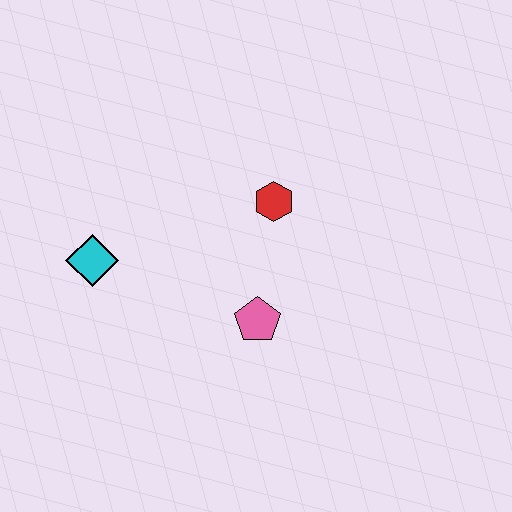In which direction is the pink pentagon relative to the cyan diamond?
The pink pentagon is to the right of the cyan diamond.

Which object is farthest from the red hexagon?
The cyan diamond is farthest from the red hexagon.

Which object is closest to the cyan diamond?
The pink pentagon is closest to the cyan diamond.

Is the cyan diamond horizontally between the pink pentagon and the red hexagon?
No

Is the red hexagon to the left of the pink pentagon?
No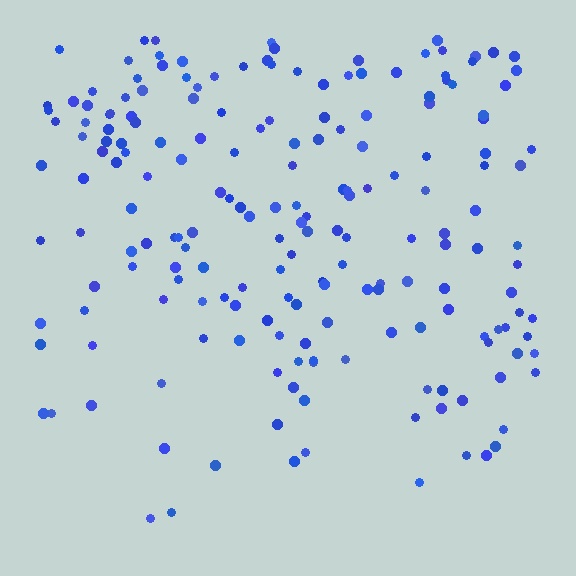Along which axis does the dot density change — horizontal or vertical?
Vertical.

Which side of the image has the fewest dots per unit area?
The bottom.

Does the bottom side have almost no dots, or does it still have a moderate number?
Still a moderate number, just noticeably fewer than the top.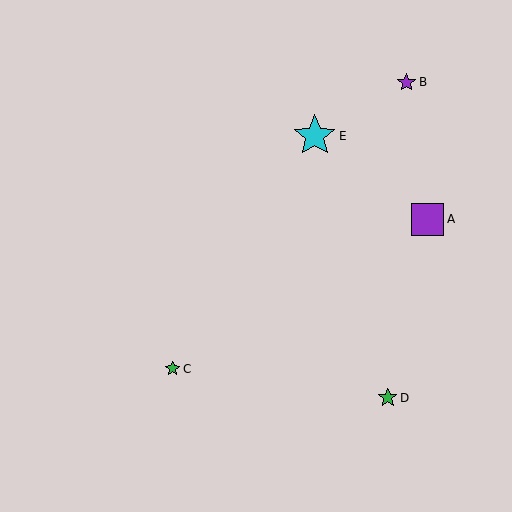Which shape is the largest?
The cyan star (labeled E) is the largest.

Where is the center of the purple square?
The center of the purple square is at (428, 219).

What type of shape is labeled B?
Shape B is a purple star.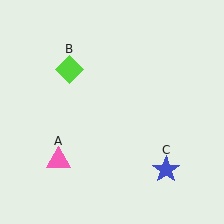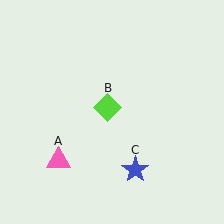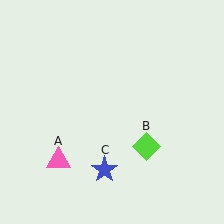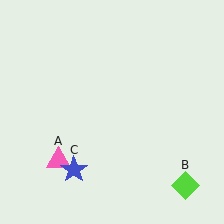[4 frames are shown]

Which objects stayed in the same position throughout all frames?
Pink triangle (object A) remained stationary.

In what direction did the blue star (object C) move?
The blue star (object C) moved left.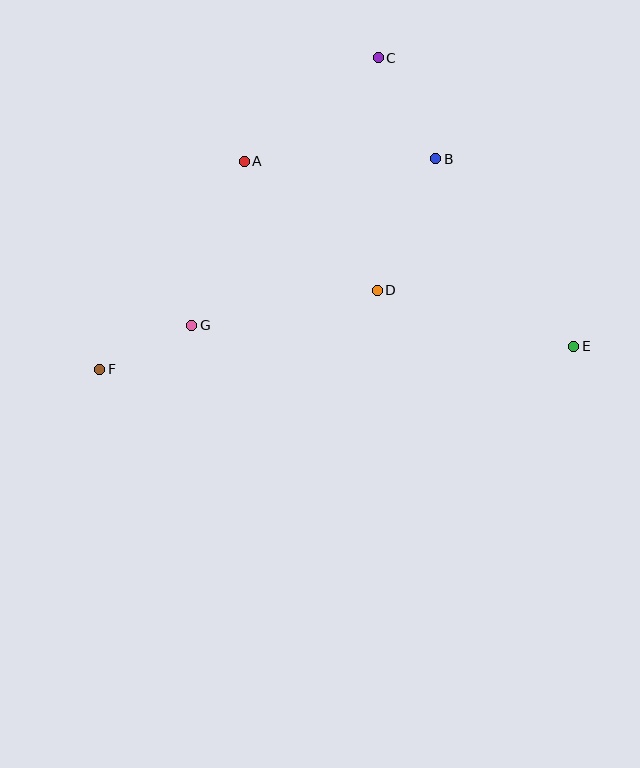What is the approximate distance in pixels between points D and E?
The distance between D and E is approximately 204 pixels.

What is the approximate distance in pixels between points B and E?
The distance between B and E is approximately 233 pixels.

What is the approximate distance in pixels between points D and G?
The distance between D and G is approximately 189 pixels.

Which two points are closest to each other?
Points F and G are closest to each other.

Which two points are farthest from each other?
Points E and F are farthest from each other.